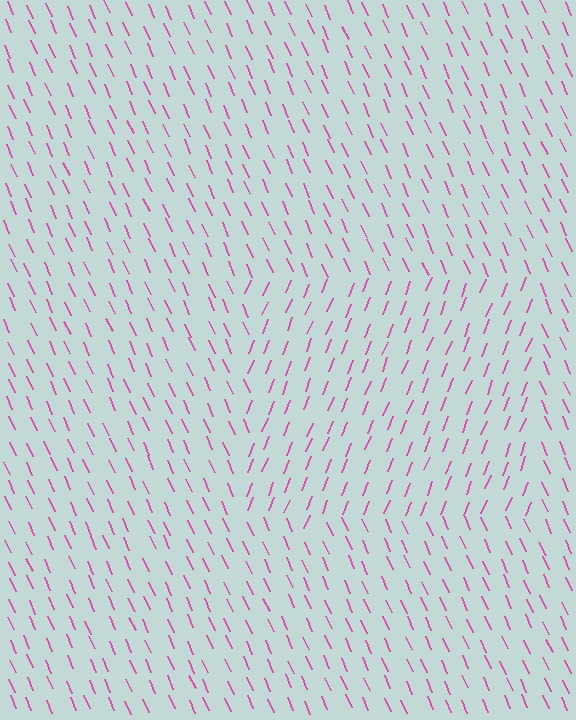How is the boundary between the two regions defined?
The boundary is defined purely by a change in line orientation (approximately 45 degrees difference). All lines are the same color and thickness.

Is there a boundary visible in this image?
Yes, there is a texture boundary formed by a change in line orientation.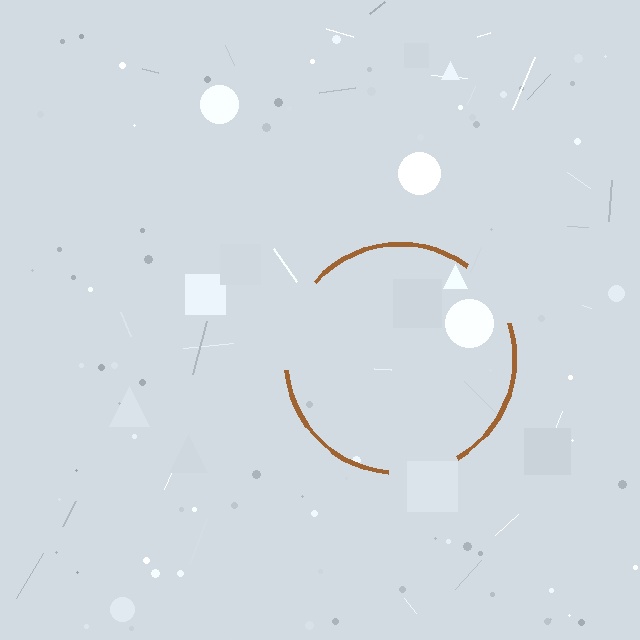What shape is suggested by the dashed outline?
The dashed outline suggests a circle.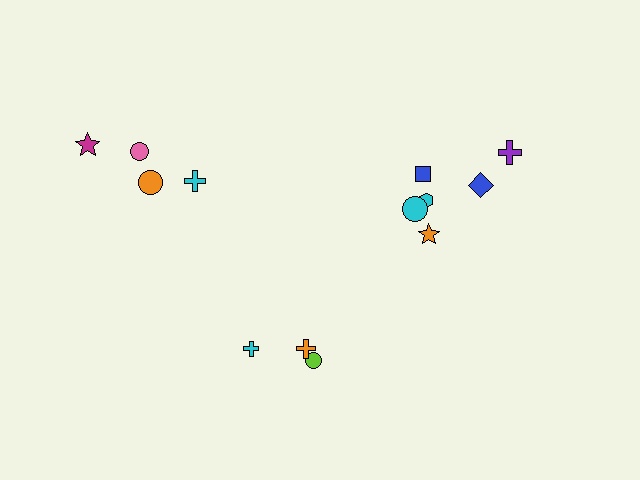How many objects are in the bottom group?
There are 3 objects.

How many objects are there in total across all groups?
There are 13 objects.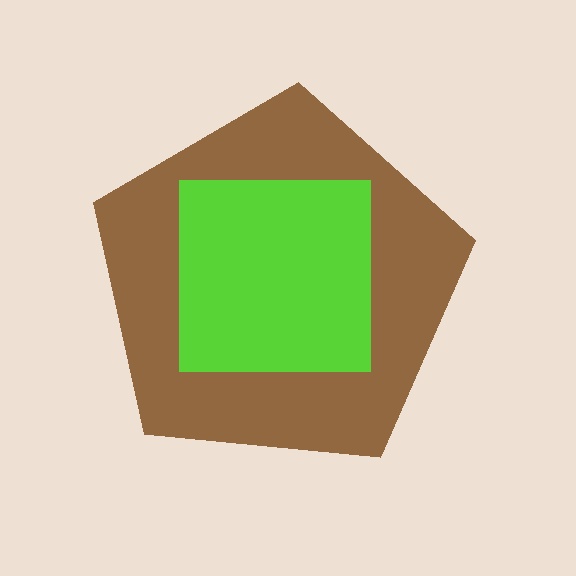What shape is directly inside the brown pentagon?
The lime square.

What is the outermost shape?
The brown pentagon.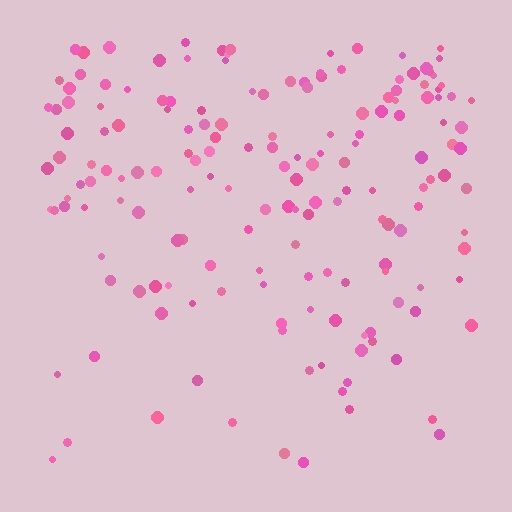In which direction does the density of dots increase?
From bottom to top, with the top side densest.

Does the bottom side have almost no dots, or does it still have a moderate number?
Still a moderate number, just noticeably fewer than the top.